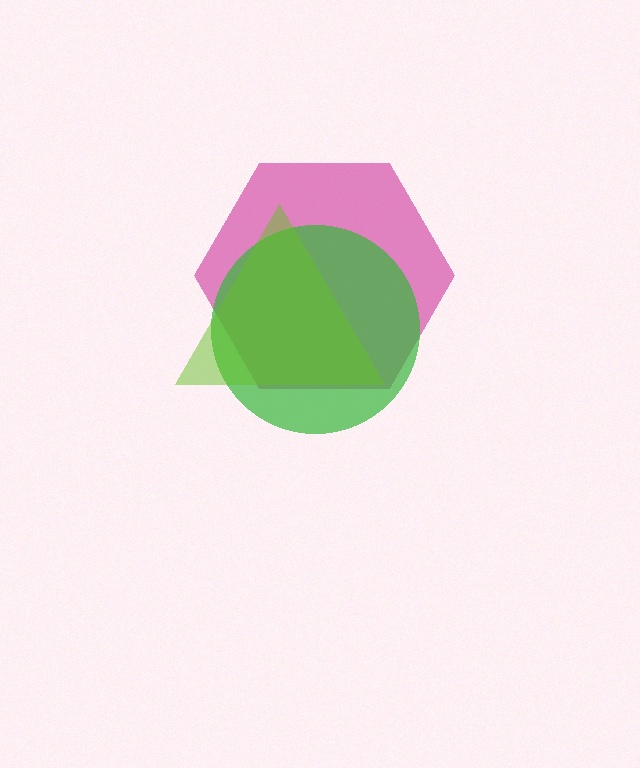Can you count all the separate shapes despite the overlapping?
Yes, there are 3 separate shapes.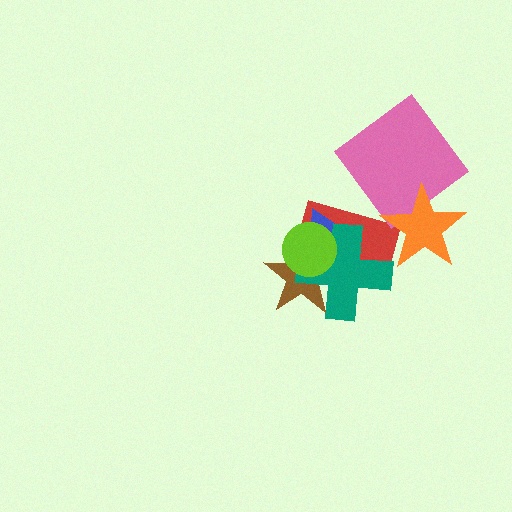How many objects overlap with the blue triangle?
4 objects overlap with the blue triangle.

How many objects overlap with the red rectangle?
5 objects overlap with the red rectangle.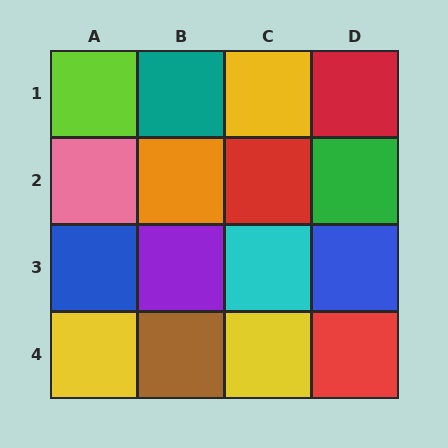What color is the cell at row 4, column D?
Red.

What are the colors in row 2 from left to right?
Pink, orange, red, green.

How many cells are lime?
1 cell is lime.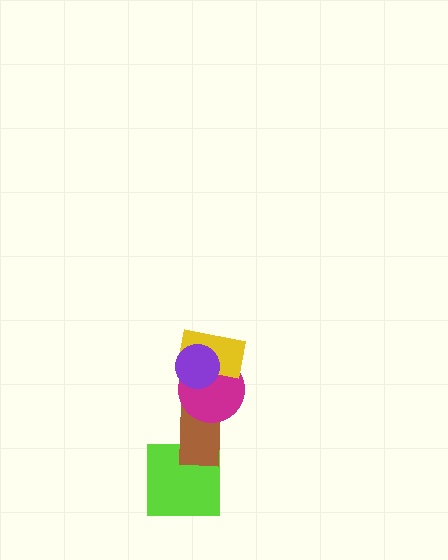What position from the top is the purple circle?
The purple circle is 1st from the top.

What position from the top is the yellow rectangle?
The yellow rectangle is 2nd from the top.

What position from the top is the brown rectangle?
The brown rectangle is 4th from the top.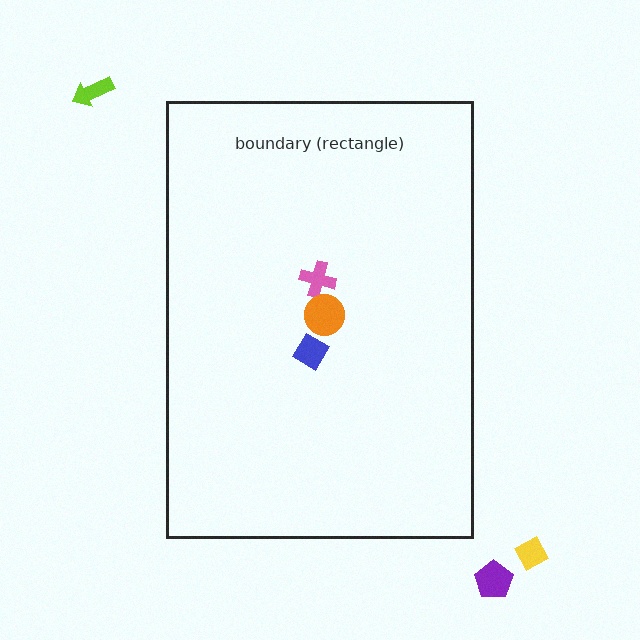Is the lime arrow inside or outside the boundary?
Outside.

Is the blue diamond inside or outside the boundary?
Inside.